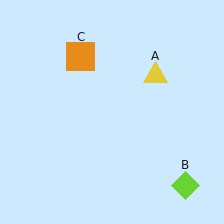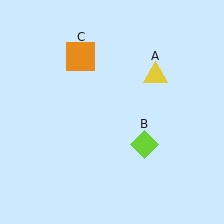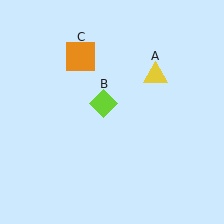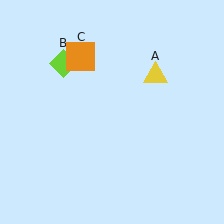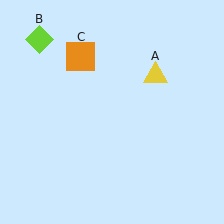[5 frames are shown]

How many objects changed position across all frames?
1 object changed position: lime diamond (object B).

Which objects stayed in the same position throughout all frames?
Yellow triangle (object A) and orange square (object C) remained stationary.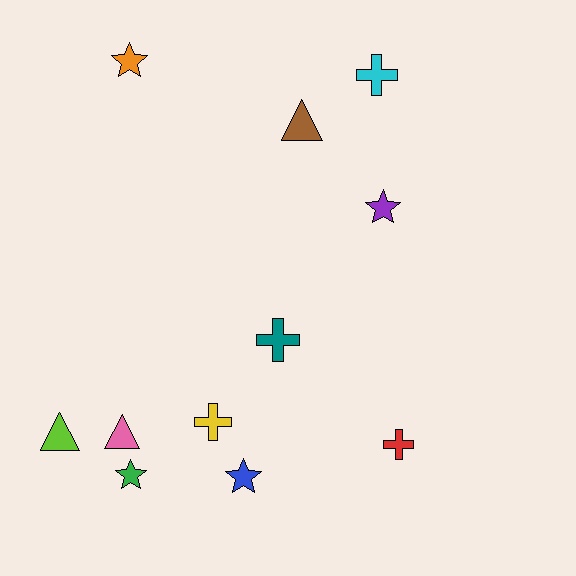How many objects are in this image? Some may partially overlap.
There are 11 objects.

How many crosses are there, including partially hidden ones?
There are 4 crosses.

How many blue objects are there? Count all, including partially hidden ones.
There is 1 blue object.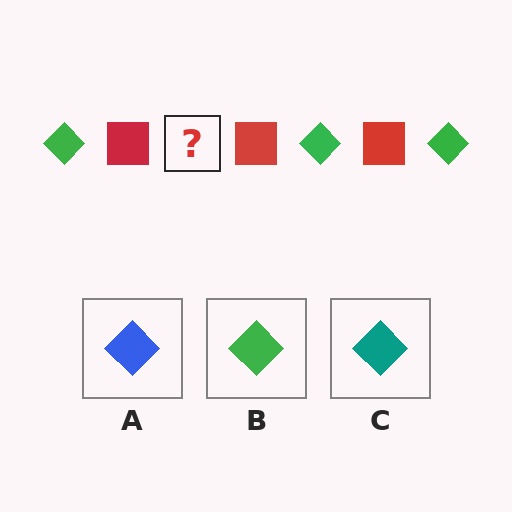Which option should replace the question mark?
Option B.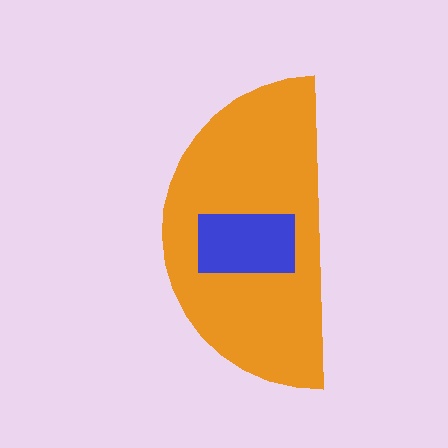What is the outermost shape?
The orange semicircle.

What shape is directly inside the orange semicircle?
The blue rectangle.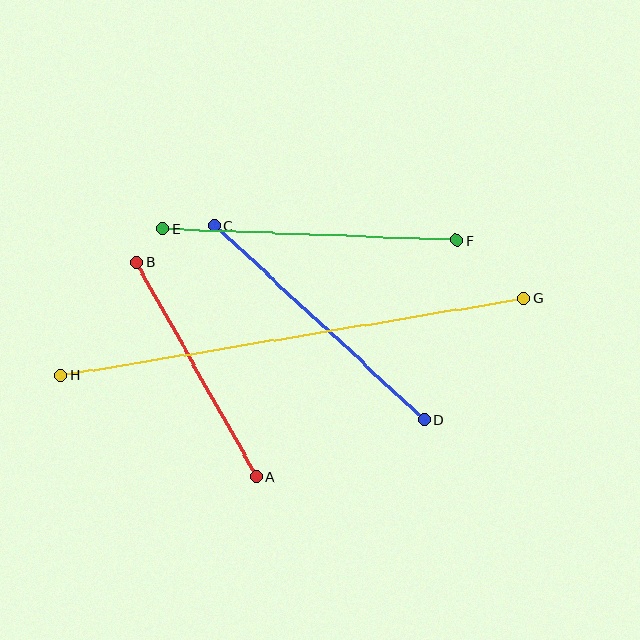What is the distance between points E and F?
The distance is approximately 294 pixels.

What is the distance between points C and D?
The distance is approximately 286 pixels.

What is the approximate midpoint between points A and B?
The midpoint is at approximately (197, 370) pixels.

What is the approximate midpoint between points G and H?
The midpoint is at approximately (293, 337) pixels.